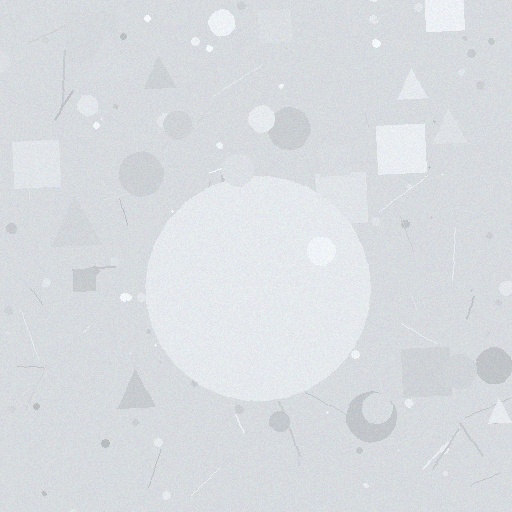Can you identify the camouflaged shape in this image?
The camouflaged shape is a circle.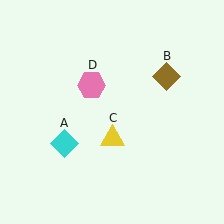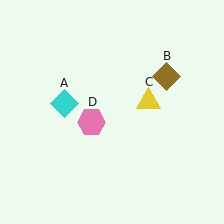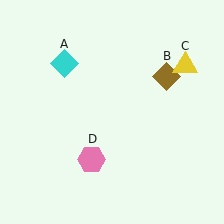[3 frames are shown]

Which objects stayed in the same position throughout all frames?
Brown diamond (object B) remained stationary.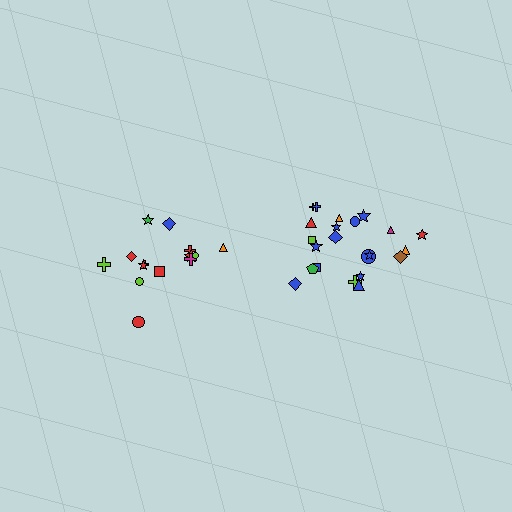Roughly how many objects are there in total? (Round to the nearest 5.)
Roughly 35 objects in total.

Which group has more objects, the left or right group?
The right group.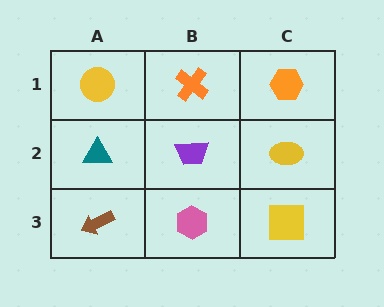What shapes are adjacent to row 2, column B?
An orange cross (row 1, column B), a pink hexagon (row 3, column B), a teal triangle (row 2, column A), a yellow ellipse (row 2, column C).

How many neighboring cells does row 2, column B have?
4.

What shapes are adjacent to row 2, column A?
A yellow circle (row 1, column A), a brown arrow (row 3, column A), a purple trapezoid (row 2, column B).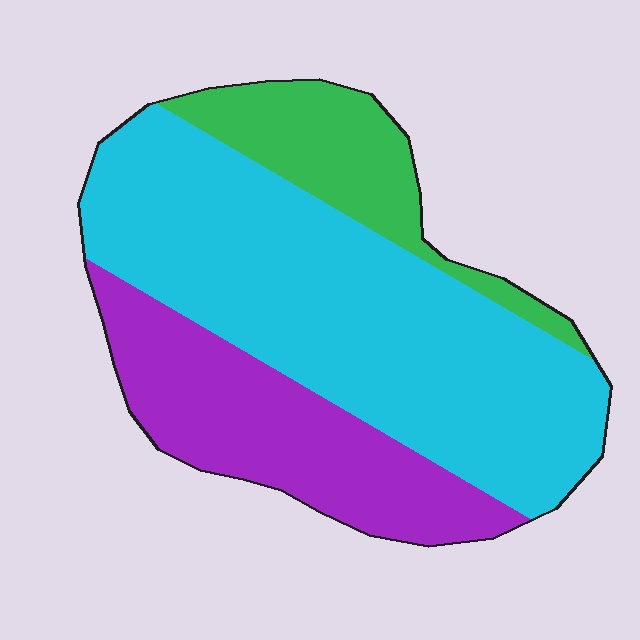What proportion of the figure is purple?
Purple covers around 25% of the figure.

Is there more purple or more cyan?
Cyan.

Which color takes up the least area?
Green, at roughly 15%.